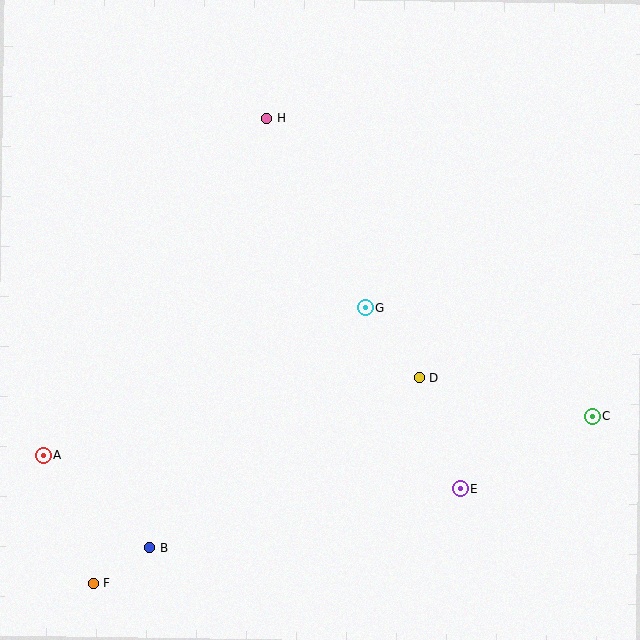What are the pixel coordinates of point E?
Point E is at (460, 489).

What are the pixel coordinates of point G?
Point G is at (365, 307).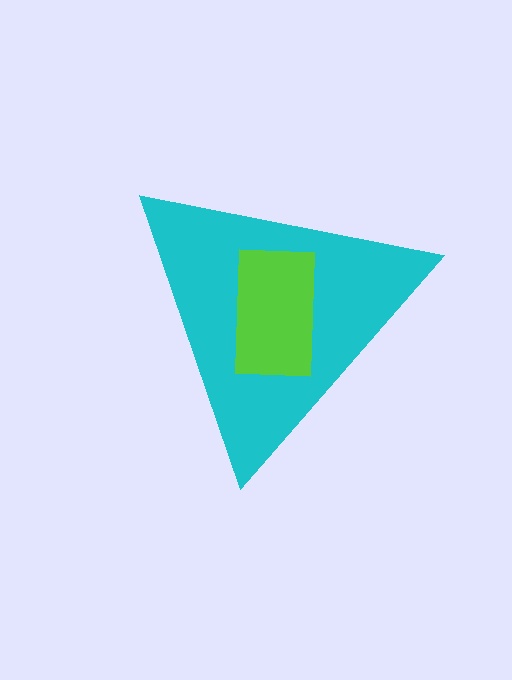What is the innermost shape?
The lime rectangle.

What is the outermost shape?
The cyan triangle.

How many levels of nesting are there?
2.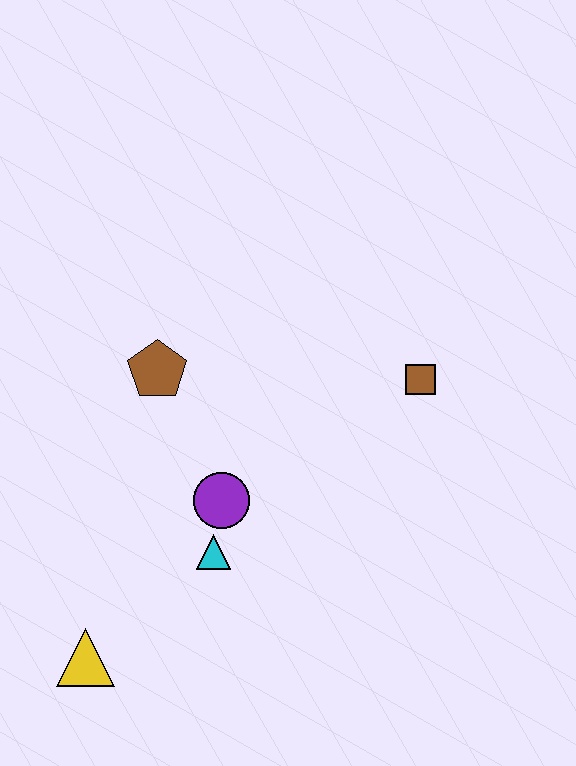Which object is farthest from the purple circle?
The brown square is farthest from the purple circle.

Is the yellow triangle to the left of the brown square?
Yes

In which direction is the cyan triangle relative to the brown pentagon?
The cyan triangle is below the brown pentagon.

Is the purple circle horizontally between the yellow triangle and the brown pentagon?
No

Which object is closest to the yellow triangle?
The cyan triangle is closest to the yellow triangle.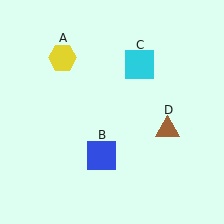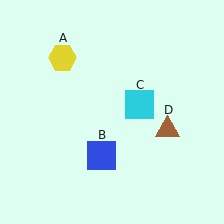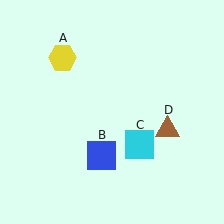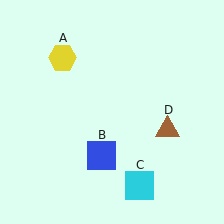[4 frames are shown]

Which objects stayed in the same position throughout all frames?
Yellow hexagon (object A) and blue square (object B) and brown triangle (object D) remained stationary.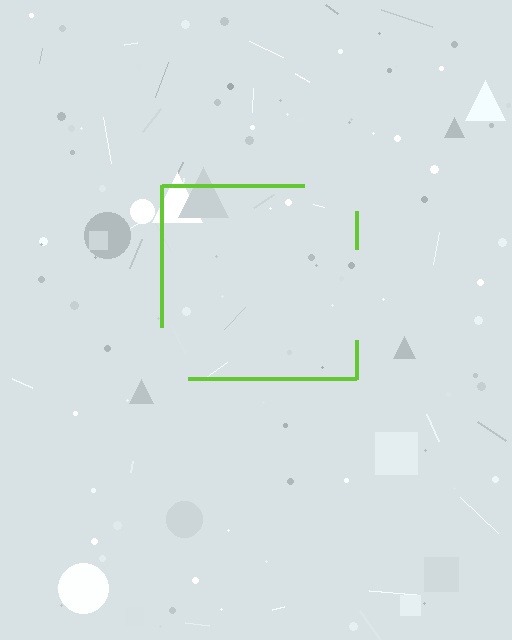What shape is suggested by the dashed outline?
The dashed outline suggests a square.